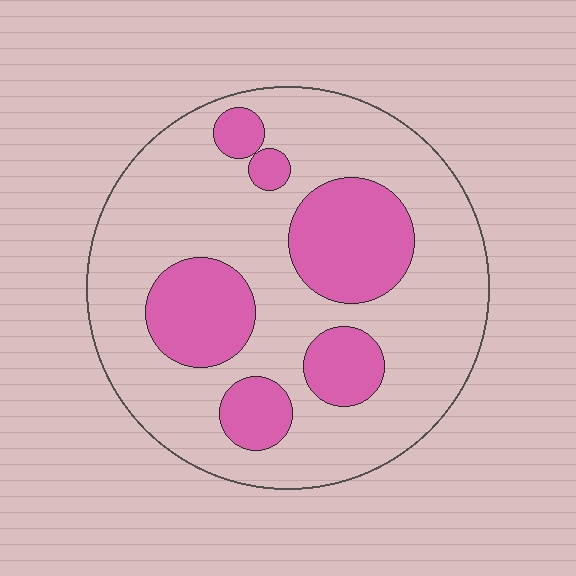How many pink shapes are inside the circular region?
6.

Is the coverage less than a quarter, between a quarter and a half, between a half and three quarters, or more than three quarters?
Between a quarter and a half.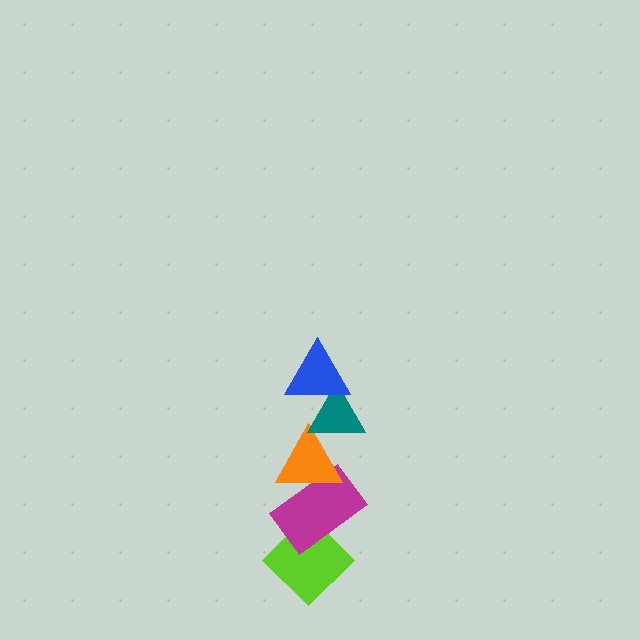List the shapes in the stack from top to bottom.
From top to bottom: the blue triangle, the teal triangle, the orange triangle, the magenta rectangle, the lime diamond.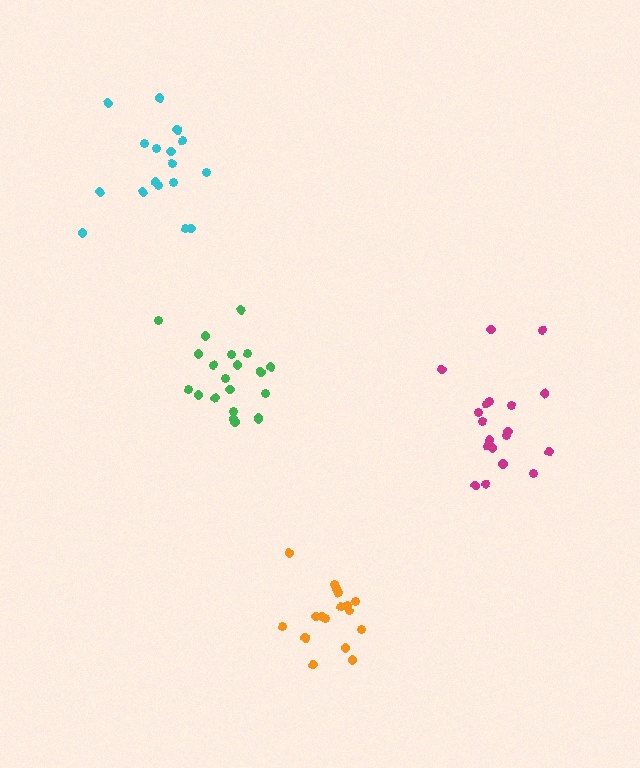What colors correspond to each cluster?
The clusters are colored: cyan, orange, magenta, green.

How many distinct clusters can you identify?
There are 4 distinct clusters.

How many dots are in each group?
Group 1: 17 dots, Group 2: 17 dots, Group 3: 19 dots, Group 4: 21 dots (74 total).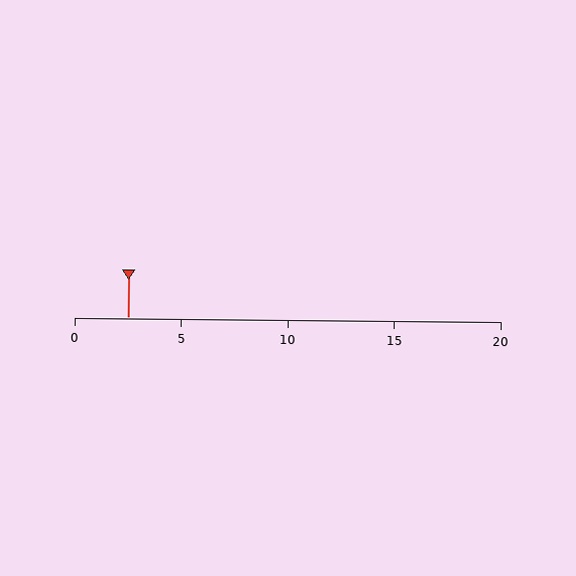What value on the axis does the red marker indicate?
The marker indicates approximately 2.5.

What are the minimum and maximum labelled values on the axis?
The axis runs from 0 to 20.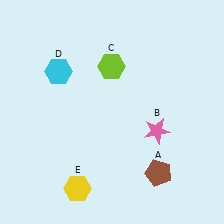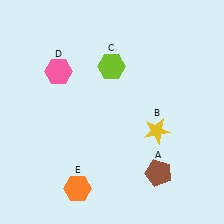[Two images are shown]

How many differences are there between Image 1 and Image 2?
There are 3 differences between the two images.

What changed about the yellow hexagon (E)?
In Image 1, E is yellow. In Image 2, it changed to orange.